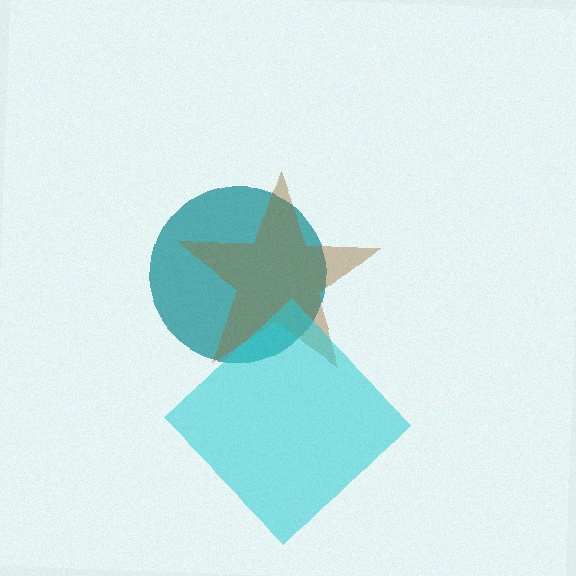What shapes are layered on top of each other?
The layered shapes are: a teal circle, a brown star, a cyan diamond.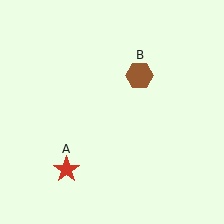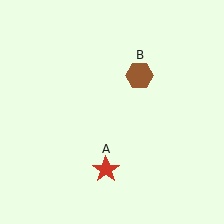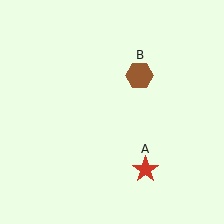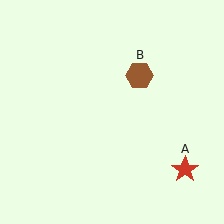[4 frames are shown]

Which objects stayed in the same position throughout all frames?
Brown hexagon (object B) remained stationary.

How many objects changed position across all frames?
1 object changed position: red star (object A).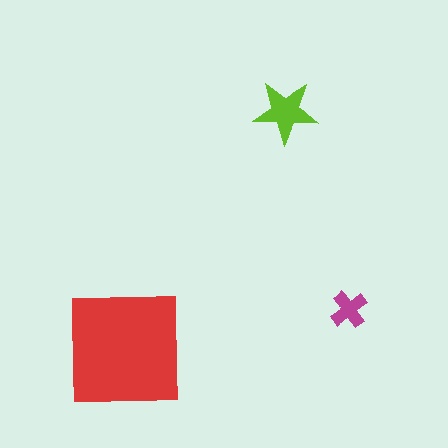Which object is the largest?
The red square.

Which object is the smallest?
The magenta cross.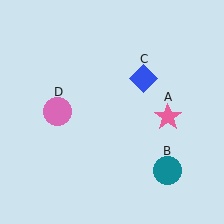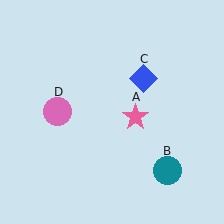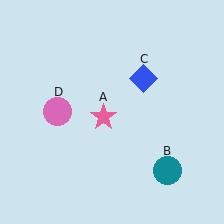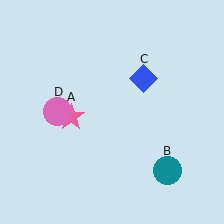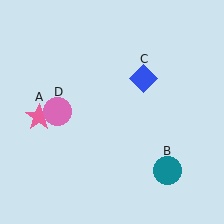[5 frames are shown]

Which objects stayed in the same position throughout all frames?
Teal circle (object B) and blue diamond (object C) and pink circle (object D) remained stationary.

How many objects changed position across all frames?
1 object changed position: pink star (object A).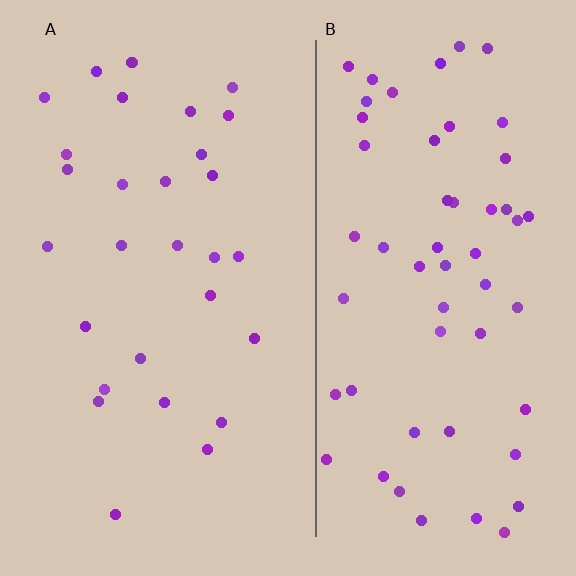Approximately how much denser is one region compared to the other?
Approximately 1.9× — region B over region A.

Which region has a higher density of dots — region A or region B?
B (the right).